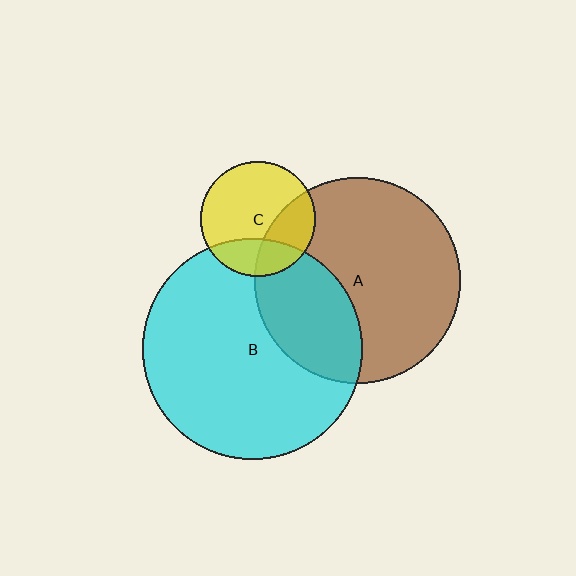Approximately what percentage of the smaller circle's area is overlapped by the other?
Approximately 30%.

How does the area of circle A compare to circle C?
Approximately 3.2 times.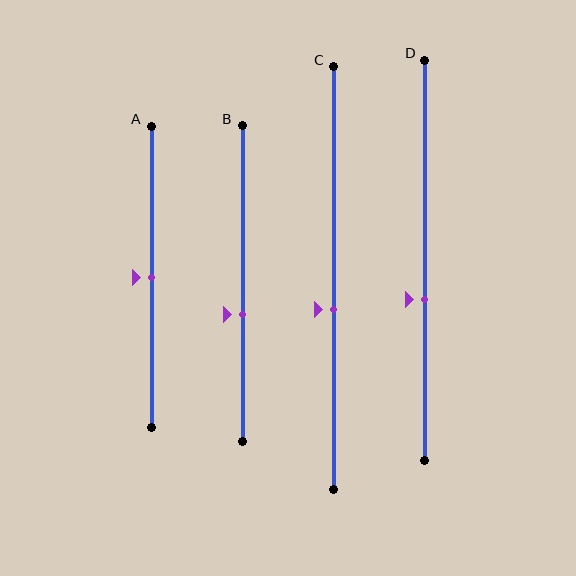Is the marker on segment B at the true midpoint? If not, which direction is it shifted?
No, the marker on segment B is shifted downward by about 10% of the segment length.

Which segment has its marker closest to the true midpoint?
Segment A has its marker closest to the true midpoint.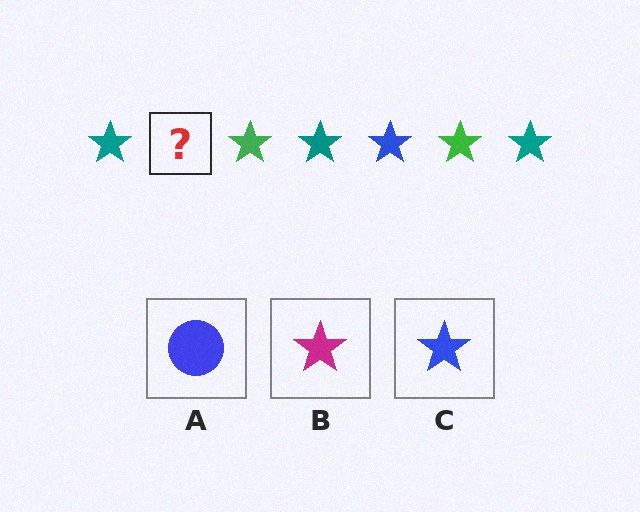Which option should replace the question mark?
Option C.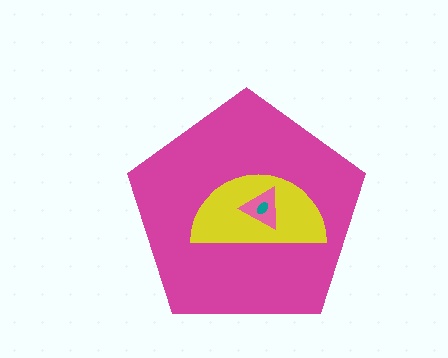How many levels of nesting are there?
4.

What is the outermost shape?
The magenta pentagon.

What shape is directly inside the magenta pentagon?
The yellow semicircle.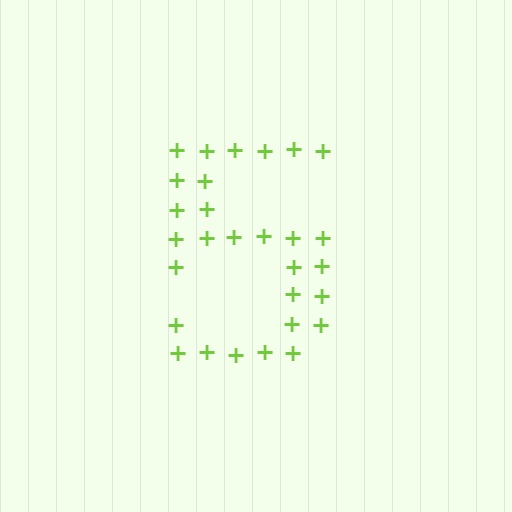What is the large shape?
The large shape is the digit 5.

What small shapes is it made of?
It is made of small plus signs.